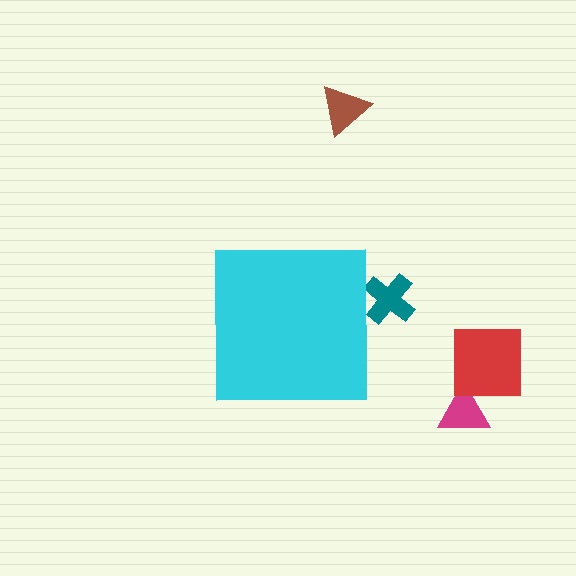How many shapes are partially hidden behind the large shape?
1 shape is partially hidden.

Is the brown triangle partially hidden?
No, the brown triangle is fully visible.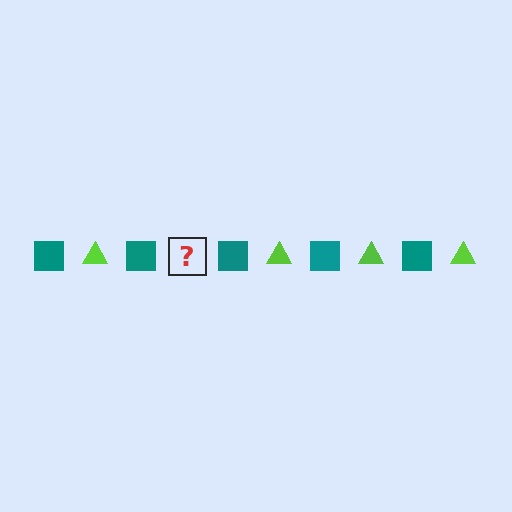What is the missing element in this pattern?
The missing element is a lime triangle.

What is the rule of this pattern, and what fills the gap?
The rule is that the pattern alternates between teal square and lime triangle. The gap should be filled with a lime triangle.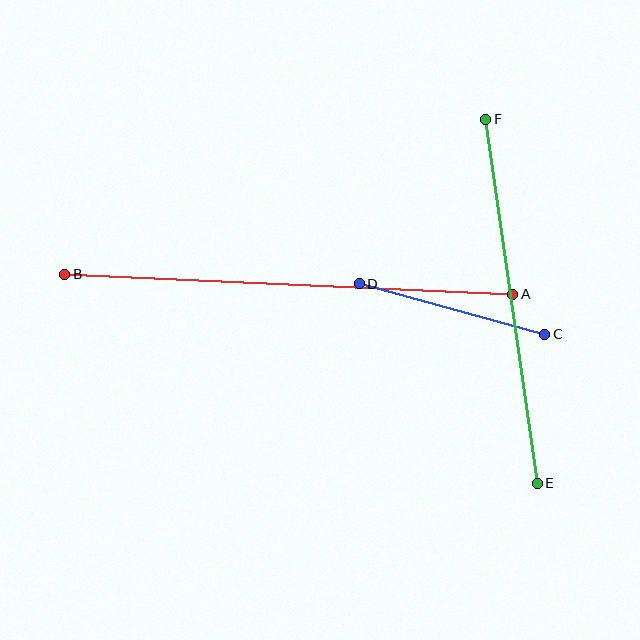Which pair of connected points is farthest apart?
Points A and B are farthest apart.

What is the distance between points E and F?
The distance is approximately 368 pixels.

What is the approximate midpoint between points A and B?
The midpoint is at approximately (289, 284) pixels.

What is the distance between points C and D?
The distance is approximately 192 pixels.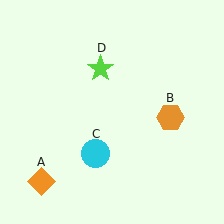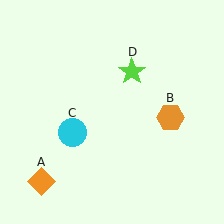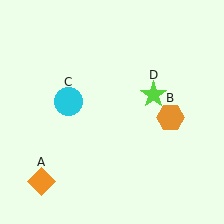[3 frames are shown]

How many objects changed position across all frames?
2 objects changed position: cyan circle (object C), lime star (object D).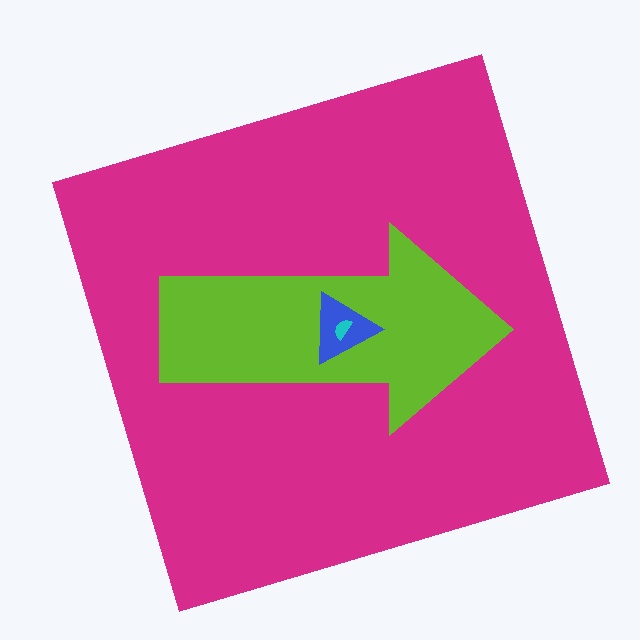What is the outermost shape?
The magenta square.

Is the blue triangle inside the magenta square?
Yes.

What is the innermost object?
The cyan semicircle.